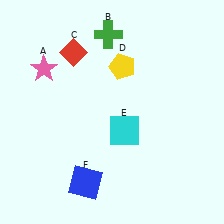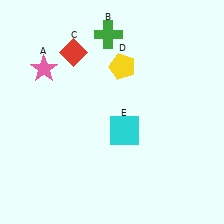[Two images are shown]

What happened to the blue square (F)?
The blue square (F) was removed in Image 2. It was in the bottom-left area of Image 1.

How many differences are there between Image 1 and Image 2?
There is 1 difference between the two images.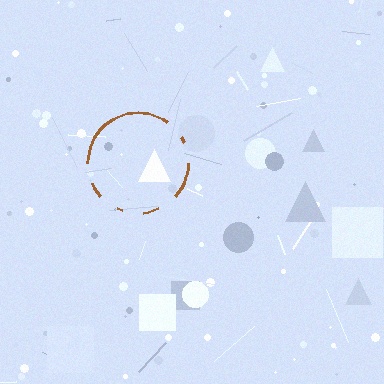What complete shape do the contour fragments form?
The contour fragments form a circle.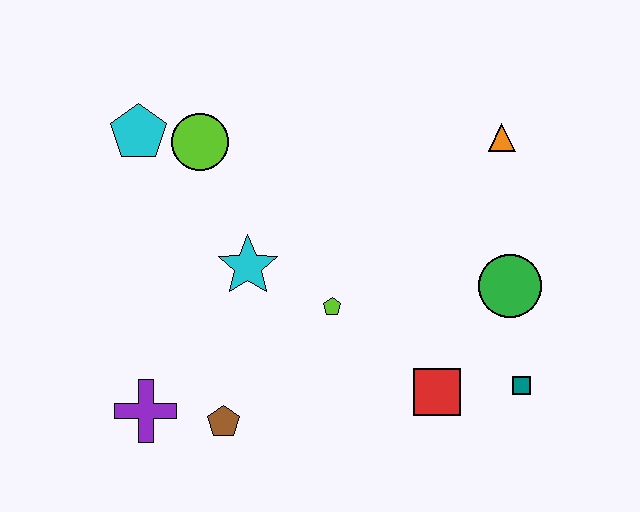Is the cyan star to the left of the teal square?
Yes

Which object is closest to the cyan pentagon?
The lime circle is closest to the cyan pentagon.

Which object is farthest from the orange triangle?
The purple cross is farthest from the orange triangle.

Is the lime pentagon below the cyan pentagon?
Yes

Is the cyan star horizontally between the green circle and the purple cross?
Yes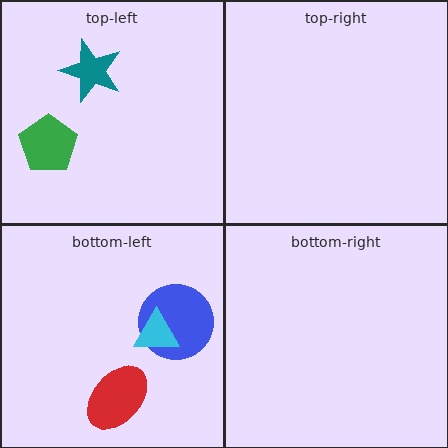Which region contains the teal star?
The top-left region.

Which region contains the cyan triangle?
The bottom-left region.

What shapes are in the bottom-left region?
The red ellipse, the blue circle, the cyan triangle.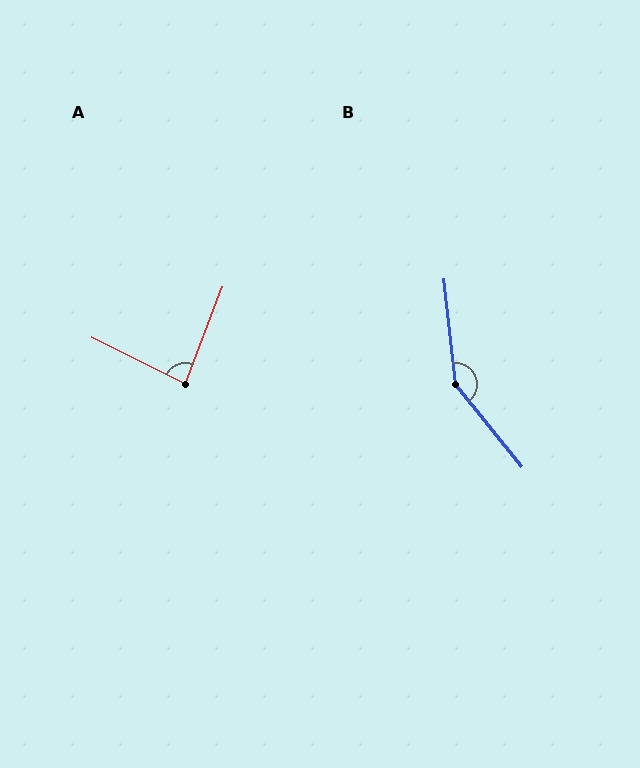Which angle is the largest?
B, at approximately 147 degrees.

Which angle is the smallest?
A, at approximately 85 degrees.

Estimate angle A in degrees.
Approximately 85 degrees.